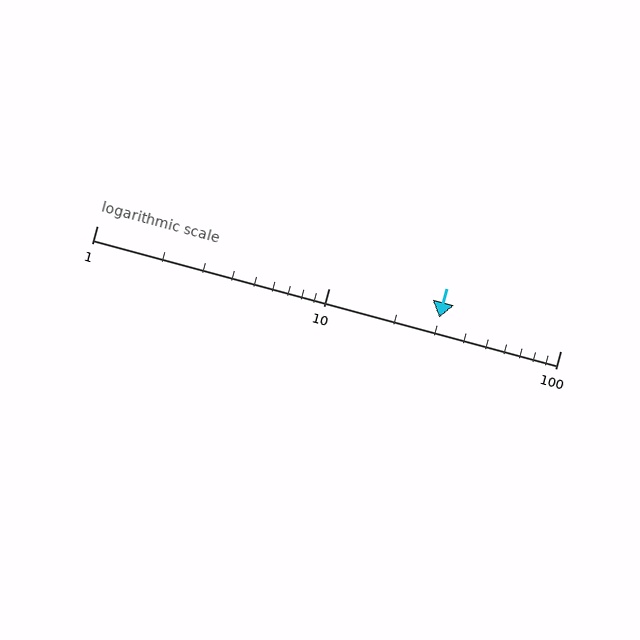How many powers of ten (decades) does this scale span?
The scale spans 2 decades, from 1 to 100.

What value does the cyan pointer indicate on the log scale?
The pointer indicates approximately 30.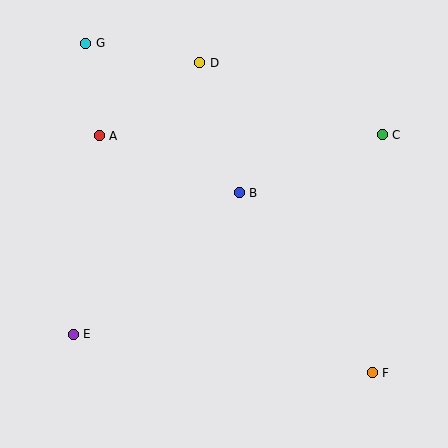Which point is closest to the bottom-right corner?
Point F is closest to the bottom-right corner.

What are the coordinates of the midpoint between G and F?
The midpoint between G and F is at (229, 208).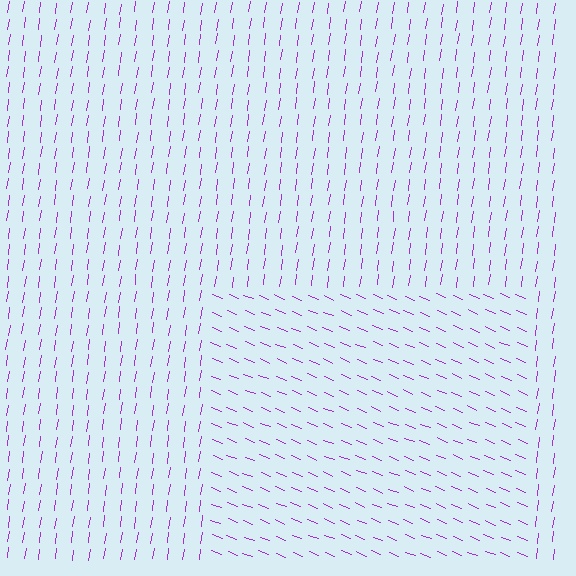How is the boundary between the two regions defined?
The boundary is defined purely by a change in line orientation (approximately 76 degrees difference). All lines are the same color and thickness.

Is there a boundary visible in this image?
Yes, there is a texture boundary formed by a change in line orientation.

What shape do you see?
I see a rectangle.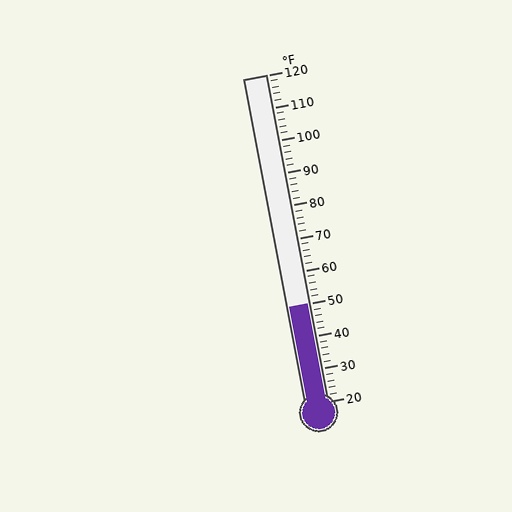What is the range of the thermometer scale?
The thermometer scale ranges from 20°F to 120°F.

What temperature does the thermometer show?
The thermometer shows approximately 50°F.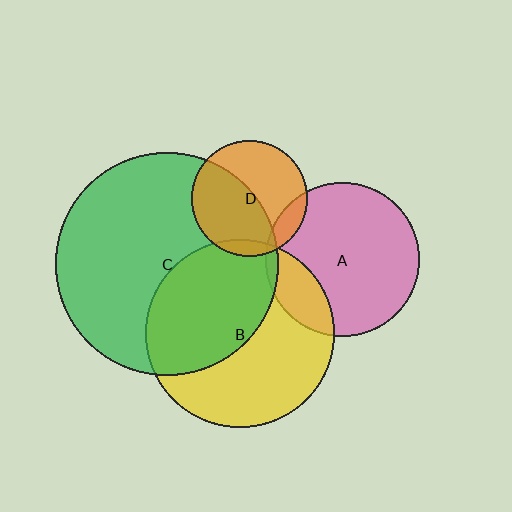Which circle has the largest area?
Circle C (green).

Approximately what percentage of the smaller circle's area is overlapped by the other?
Approximately 20%.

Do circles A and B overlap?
Yes.